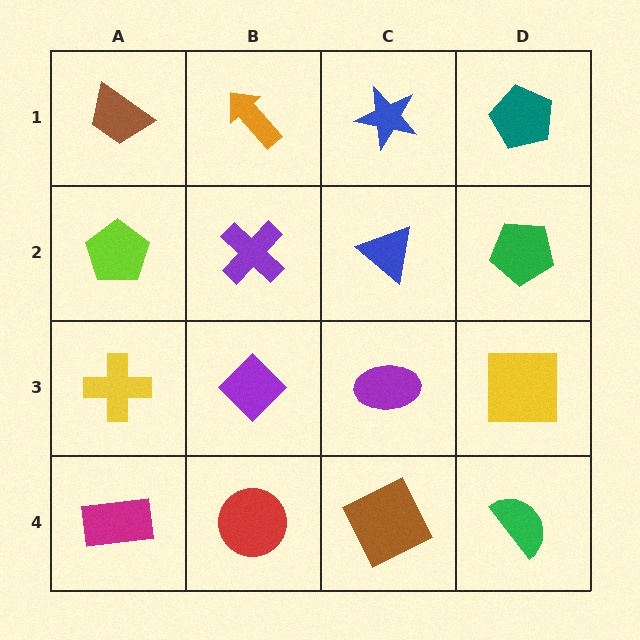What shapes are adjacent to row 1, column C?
A blue triangle (row 2, column C), an orange arrow (row 1, column B), a teal pentagon (row 1, column D).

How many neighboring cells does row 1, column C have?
3.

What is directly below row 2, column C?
A purple ellipse.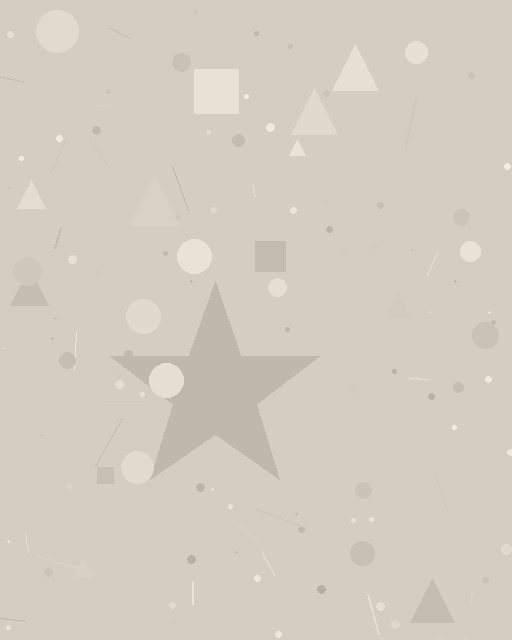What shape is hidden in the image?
A star is hidden in the image.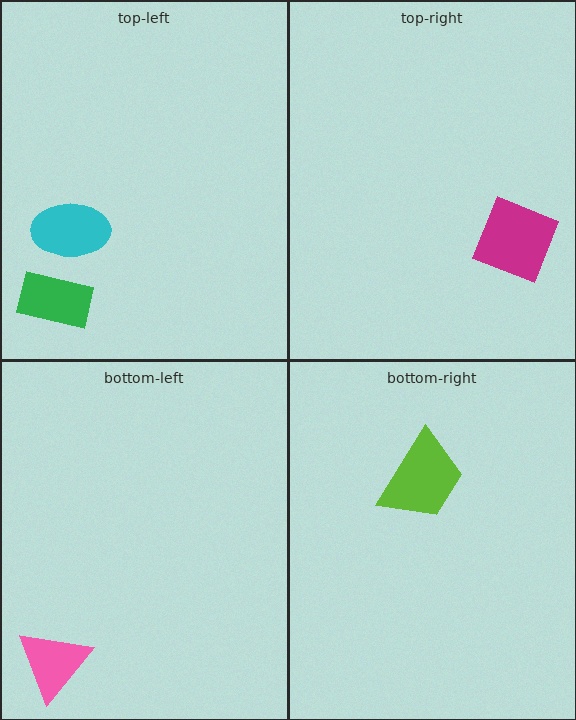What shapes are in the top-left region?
The green rectangle, the cyan ellipse.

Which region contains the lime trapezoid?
The bottom-right region.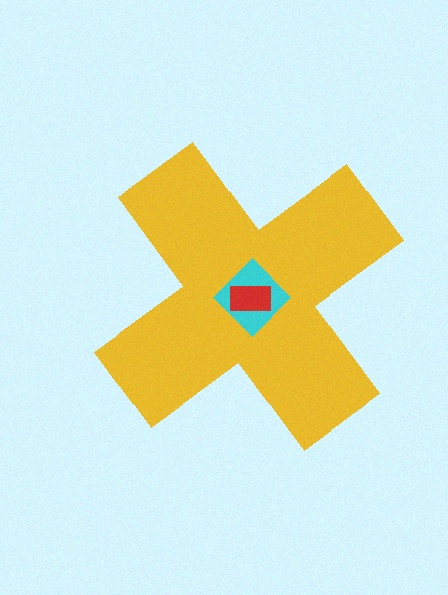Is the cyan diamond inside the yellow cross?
Yes.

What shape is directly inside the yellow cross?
The cyan diamond.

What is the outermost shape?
The yellow cross.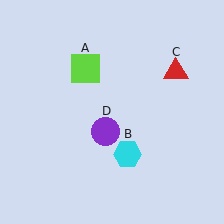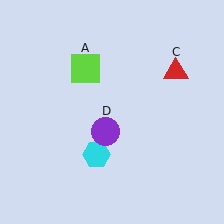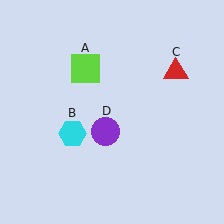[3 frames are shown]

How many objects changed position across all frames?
1 object changed position: cyan hexagon (object B).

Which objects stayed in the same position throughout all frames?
Lime square (object A) and red triangle (object C) and purple circle (object D) remained stationary.